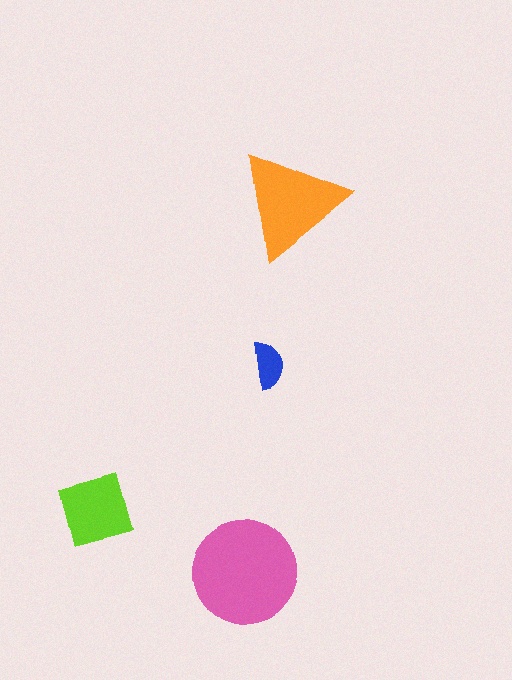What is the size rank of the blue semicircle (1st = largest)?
4th.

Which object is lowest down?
The pink circle is bottommost.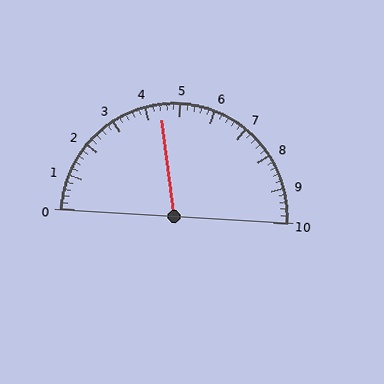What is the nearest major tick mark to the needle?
The nearest major tick mark is 4.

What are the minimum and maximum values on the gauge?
The gauge ranges from 0 to 10.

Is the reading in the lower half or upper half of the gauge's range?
The reading is in the lower half of the range (0 to 10).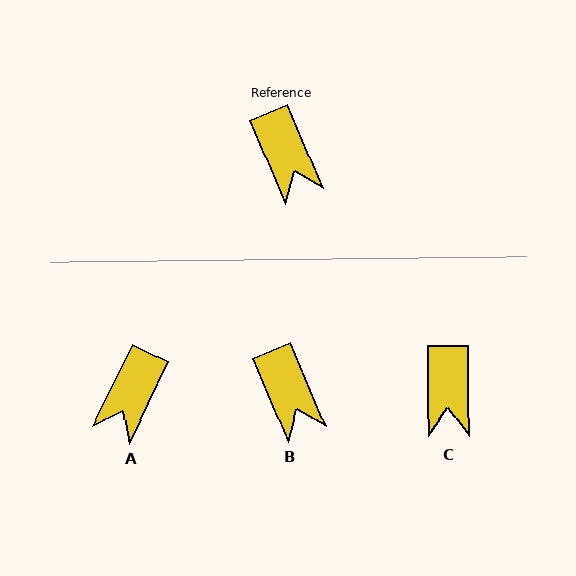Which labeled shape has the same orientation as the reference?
B.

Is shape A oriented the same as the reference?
No, it is off by about 49 degrees.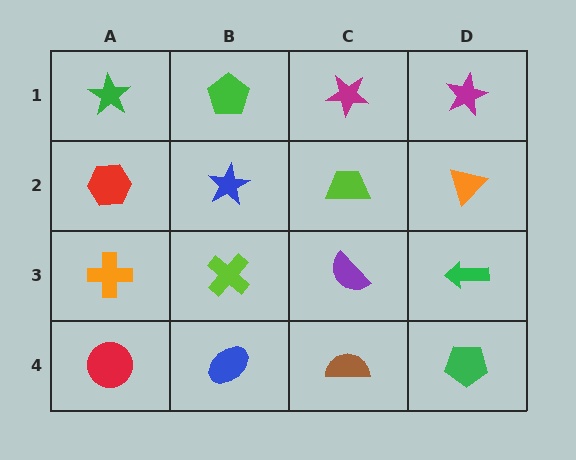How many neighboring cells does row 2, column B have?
4.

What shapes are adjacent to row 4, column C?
A purple semicircle (row 3, column C), a blue ellipse (row 4, column B), a green pentagon (row 4, column D).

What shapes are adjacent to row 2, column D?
A magenta star (row 1, column D), a green arrow (row 3, column D), a lime trapezoid (row 2, column C).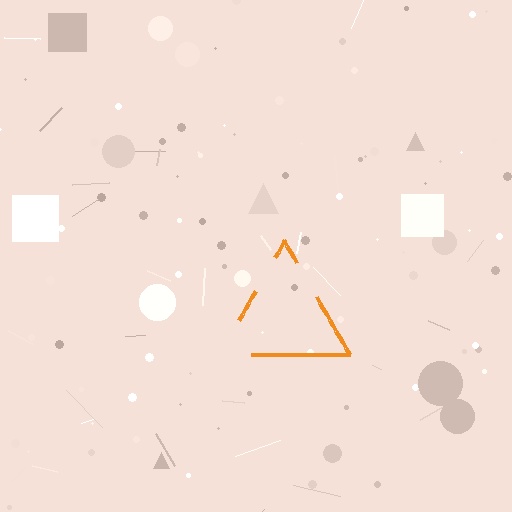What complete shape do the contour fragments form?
The contour fragments form a triangle.